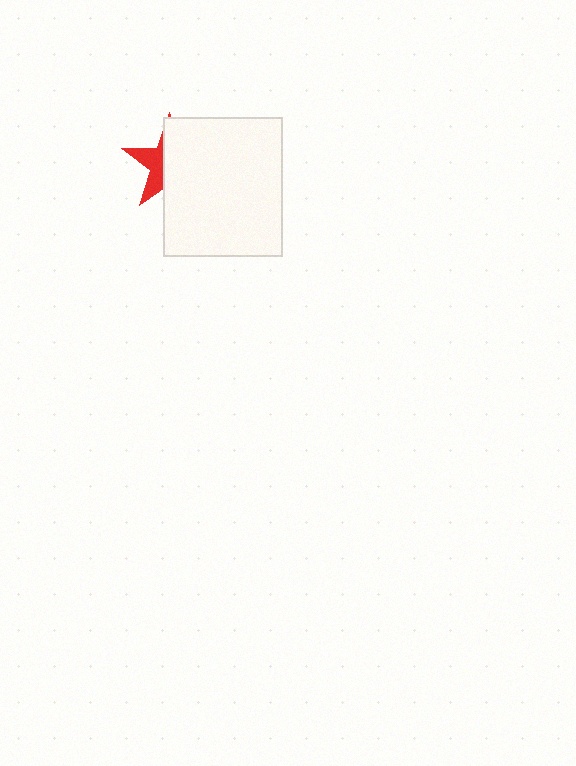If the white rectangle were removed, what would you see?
You would see the complete red star.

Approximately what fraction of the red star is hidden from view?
Roughly 62% of the red star is hidden behind the white rectangle.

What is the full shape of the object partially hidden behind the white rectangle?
The partially hidden object is a red star.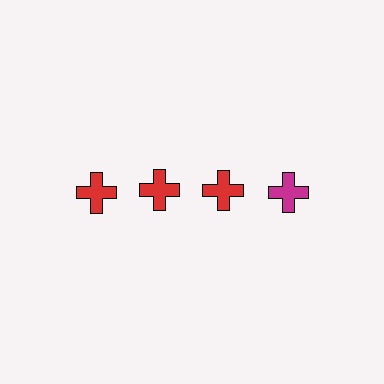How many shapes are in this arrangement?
There are 4 shapes arranged in a grid pattern.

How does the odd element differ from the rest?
It has a different color: magenta instead of red.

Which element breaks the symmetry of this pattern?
The magenta cross in the top row, second from right column breaks the symmetry. All other shapes are red crosses.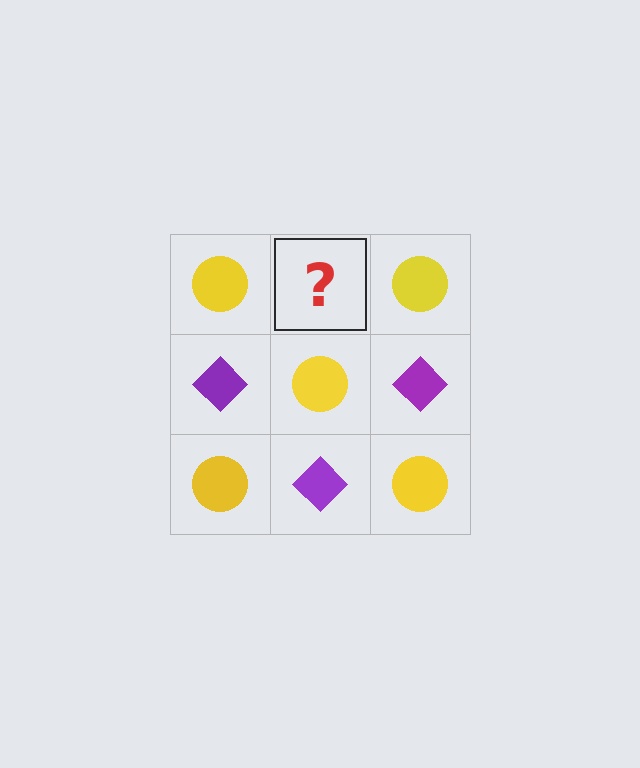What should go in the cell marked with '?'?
The missing cell should contain a purple diamond.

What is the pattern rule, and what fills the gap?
The rule is that it alternates yellow circle and purple diamond in a checkerboard pattern. The gap should be filled with a purple diamond.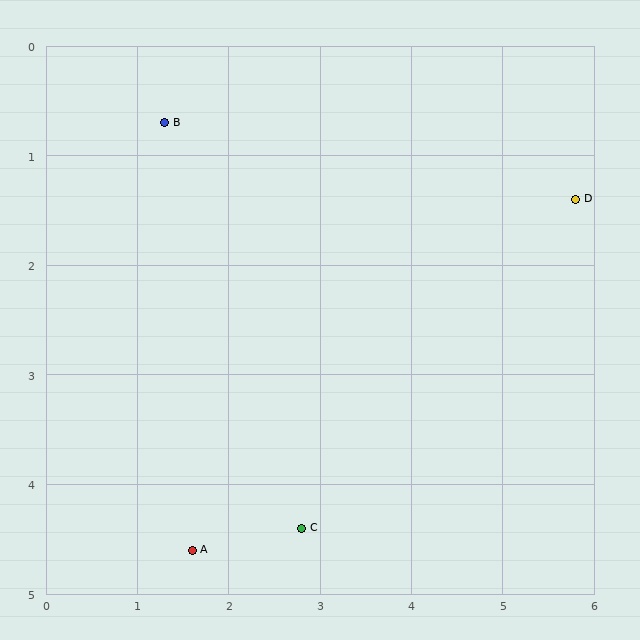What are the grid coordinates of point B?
Point B is at approximately (1.3, 0.7).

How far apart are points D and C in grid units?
Points D and C are about 4.2 grid units apart.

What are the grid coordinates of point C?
Point C is at approximately (2.8, 4.4).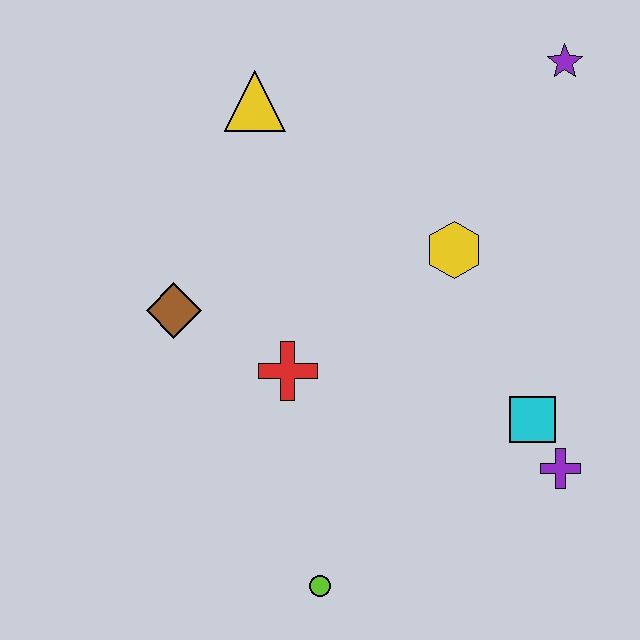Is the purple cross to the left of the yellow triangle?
No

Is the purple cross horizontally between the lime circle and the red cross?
No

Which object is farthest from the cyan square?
The yellow triangle is farthest from the cyan square.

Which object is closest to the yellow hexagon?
The cyan square is closest to the yellow hexagon.